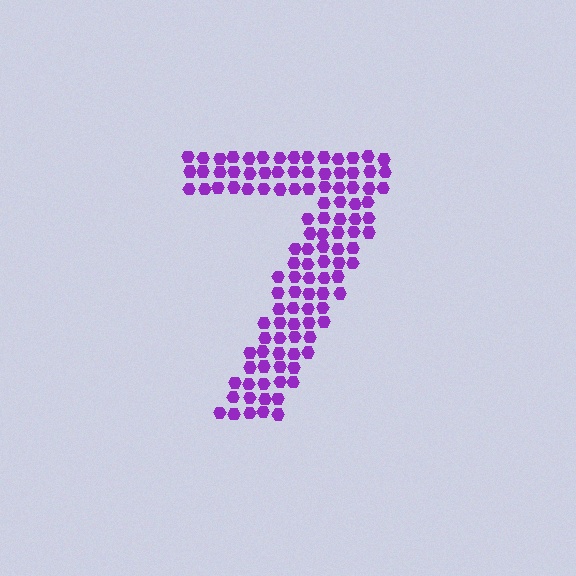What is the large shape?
The large shape is the digit 7.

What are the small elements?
The small elements are hexagons.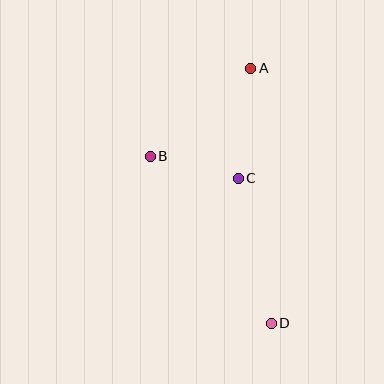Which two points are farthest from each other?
Points A and D are farthest from each other.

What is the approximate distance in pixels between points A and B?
The distance between A and B is approximately 134 pixels.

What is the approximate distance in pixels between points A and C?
The distance between A and C is approximately 111 pixels.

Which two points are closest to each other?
Points B and C are closest to each other.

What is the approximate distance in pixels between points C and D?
The distance between C and D is approximately 149 pixels.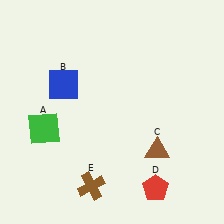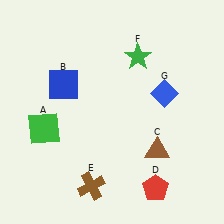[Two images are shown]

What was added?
A green star (F), a blue diamond (G) were added in Image 2.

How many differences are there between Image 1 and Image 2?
There are 2 differences between the two images.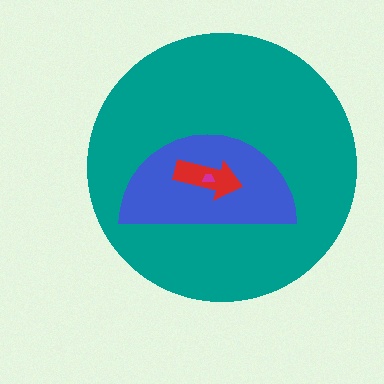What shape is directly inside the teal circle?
The blue semicircle.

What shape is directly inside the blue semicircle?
The red arrow.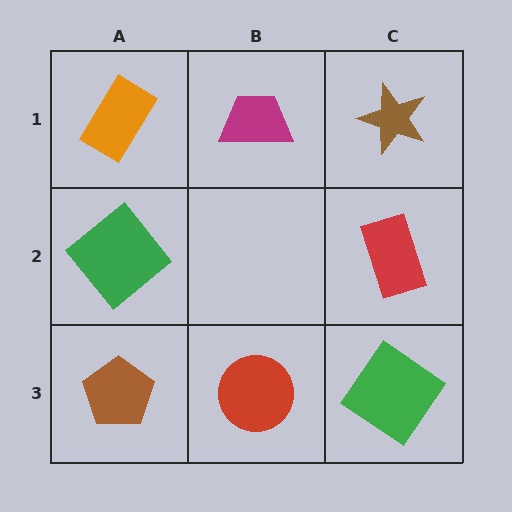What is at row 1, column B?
A magenta trapezoid.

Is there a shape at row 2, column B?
No, that cell is empty.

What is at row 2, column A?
A green diamond.